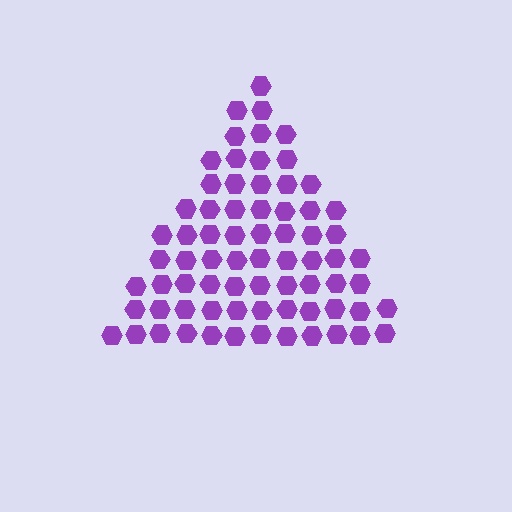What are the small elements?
The small elements are hexagons.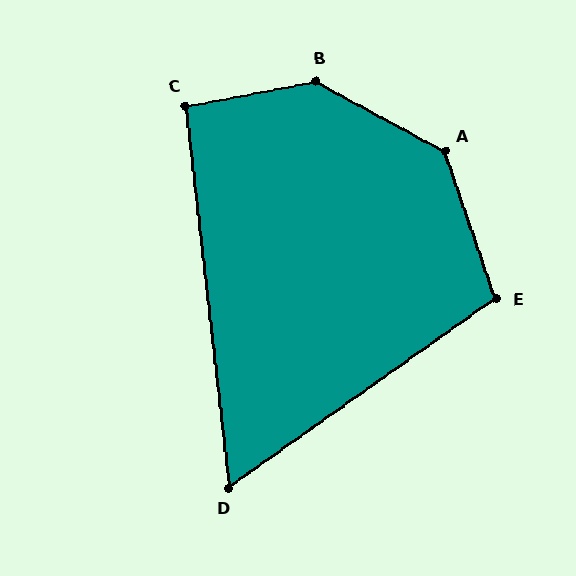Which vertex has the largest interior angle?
B, at approximately 141 degrees.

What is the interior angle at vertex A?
Approximately 137 degrees (obtuse).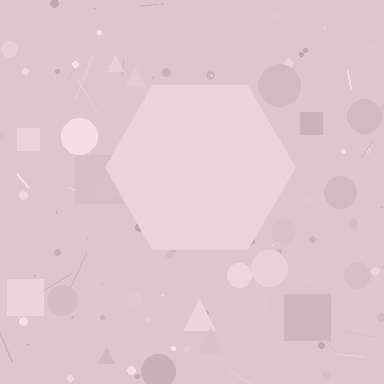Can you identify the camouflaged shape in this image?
The camouflaged shape is a hexagon.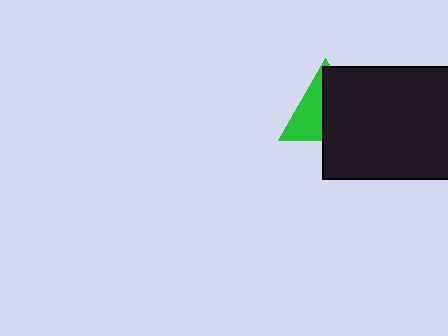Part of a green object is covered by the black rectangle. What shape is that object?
It is a triangle.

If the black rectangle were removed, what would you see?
You would see the complete green triangle.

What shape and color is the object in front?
The object in front is a black rectangle.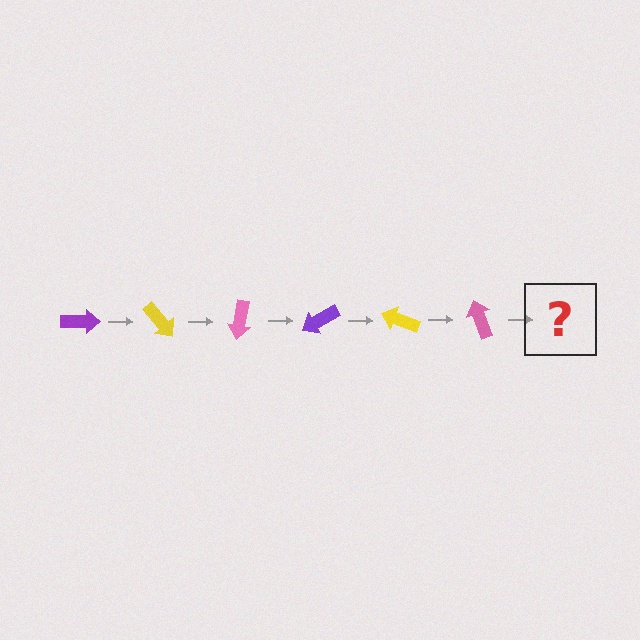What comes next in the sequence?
The next element should be a purple arrow, rotated 300 degrees from the start.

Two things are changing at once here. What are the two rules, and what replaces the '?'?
The two rules are that it rotates 50 degrees each step and the color cycles through purple, yellow, and pink. The '?' should be a purple arrow, rotated 300 degrees from the start.